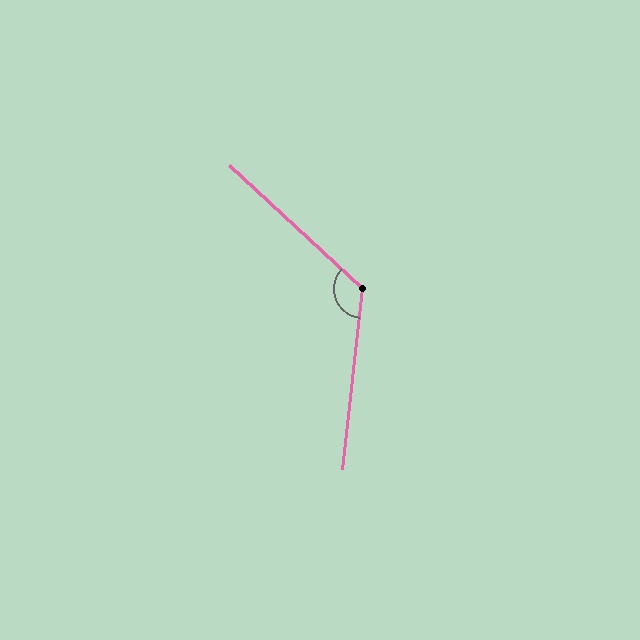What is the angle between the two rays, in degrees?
Approximately 127 degrees.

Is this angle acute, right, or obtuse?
It is obtuse.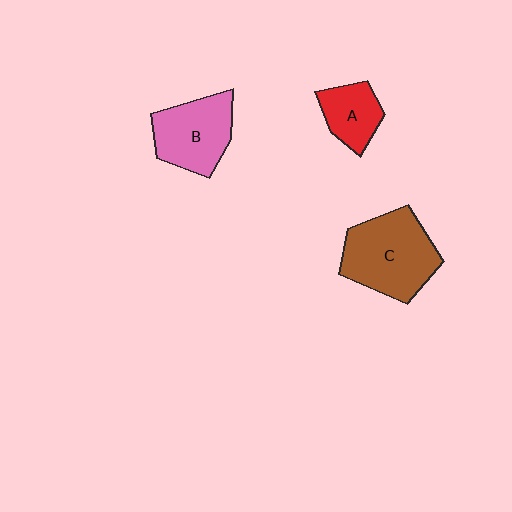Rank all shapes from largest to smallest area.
From largest to smallest: C (brown), B (pink), A (red).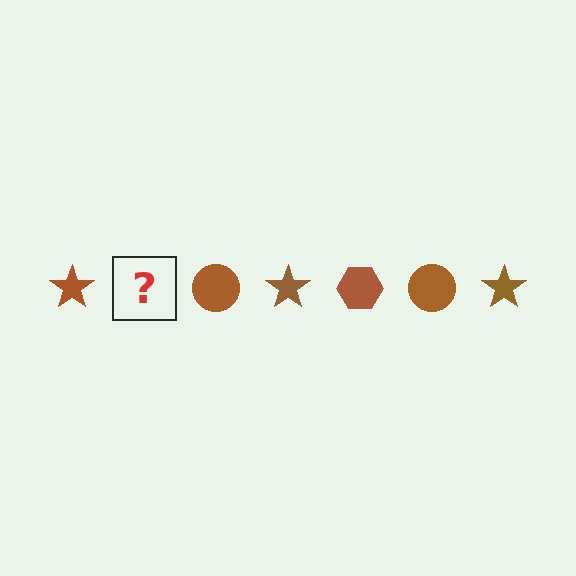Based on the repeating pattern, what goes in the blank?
The blank should be a brown hexagon.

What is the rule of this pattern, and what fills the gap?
The rule is that the pattern cycles through star, hexagon, circle shapes in brown. The gap should be filled with a brown hexagon.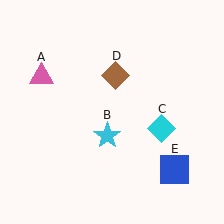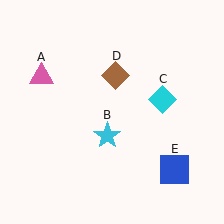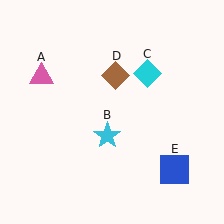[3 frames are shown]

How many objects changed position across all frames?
1 object changed position: cyan diamond (object C).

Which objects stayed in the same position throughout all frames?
Pink triangle (object A) and cyan star (object B) and brown diamond (object D) and blue square (object E) remained stationary.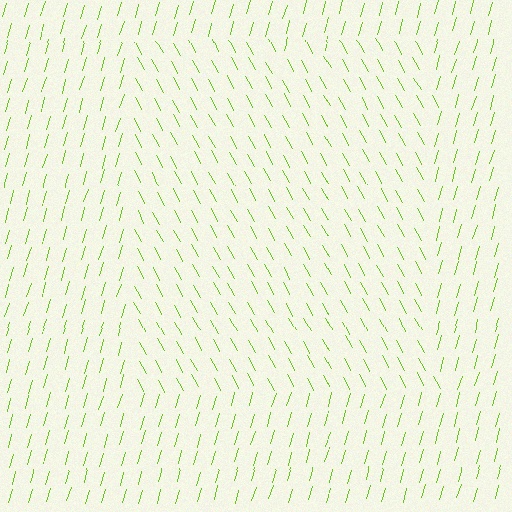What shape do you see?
I see a rectangle.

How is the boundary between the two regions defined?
The boundary is defined purely by a change in line orientation (approximately 45 degrees difference). All lines are the same color and thickness.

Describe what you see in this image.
The image is filled with small lime line segments. A rectangle region in the image has lines oriented differently from the surrounding lines, creating a visible texture boundary.